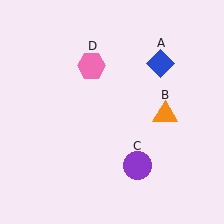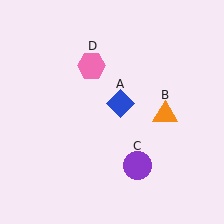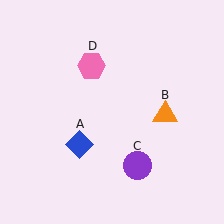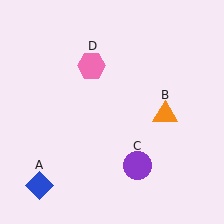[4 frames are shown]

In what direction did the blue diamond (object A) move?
The blue diamond (object A) moved down and to the left.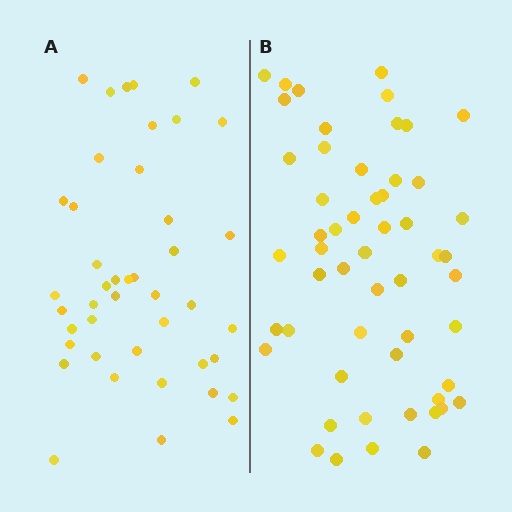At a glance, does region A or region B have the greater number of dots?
Region B (the right region) has more dots.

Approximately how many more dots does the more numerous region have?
Region B has roughly 12 or so more dots than region A.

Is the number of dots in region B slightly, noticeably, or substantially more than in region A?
Region B has noticeably more, but not dramatically so. The ratio is roughly 1.3 to 1.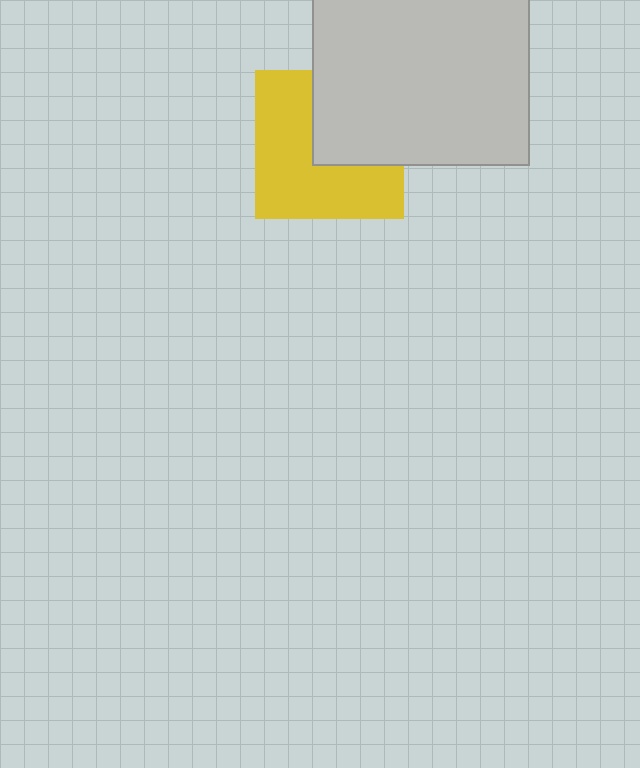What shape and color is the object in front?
The object in front is a light gray square.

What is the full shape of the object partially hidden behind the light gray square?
The partially hidden object is a yellow square.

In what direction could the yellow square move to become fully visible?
The yellow square could move toward the lower-left. That would shift it out from behind the light gray square entirely.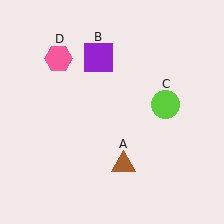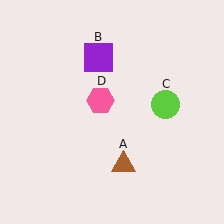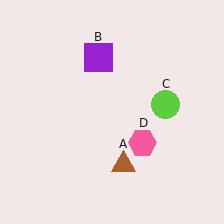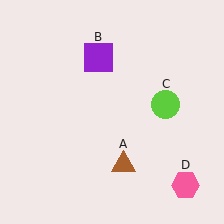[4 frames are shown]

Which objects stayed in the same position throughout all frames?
Brown triangle (object A) and purple square (object B) and lime circle (object C) remained stationary.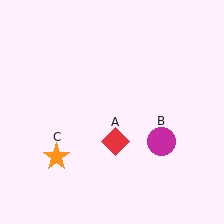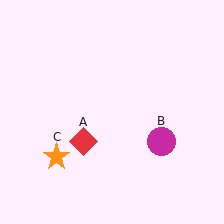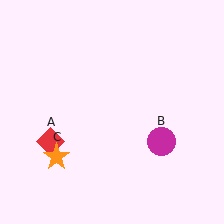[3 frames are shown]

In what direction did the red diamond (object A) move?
The red diamond (object A) moved left.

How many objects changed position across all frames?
1 object changed position: red diamond (object A).